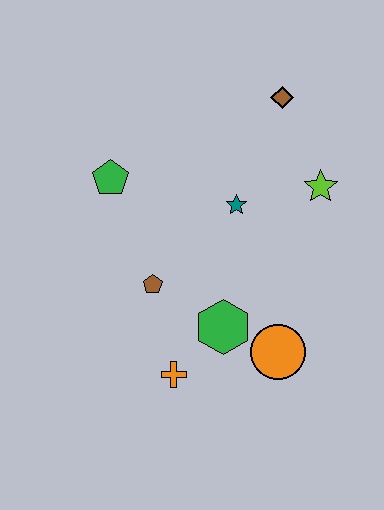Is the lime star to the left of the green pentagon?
No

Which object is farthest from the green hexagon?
The brown diamond is farthest from the green hexagon.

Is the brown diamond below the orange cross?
No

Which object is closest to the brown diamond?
The lime star is closest to the brown diamond.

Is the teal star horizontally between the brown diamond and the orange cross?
Yes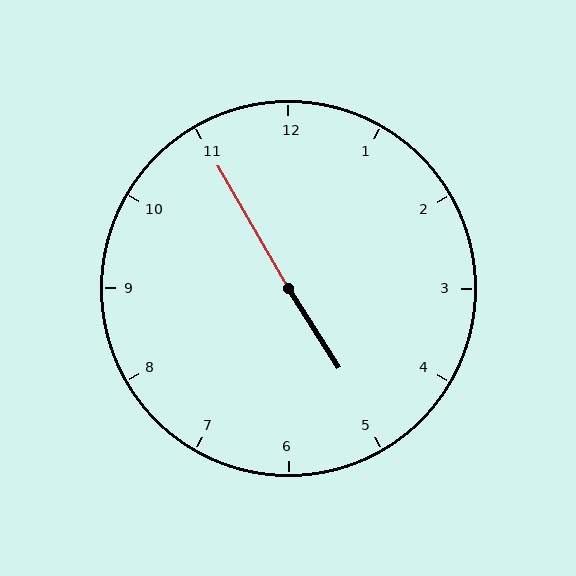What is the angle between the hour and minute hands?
Approximately 178 degrees.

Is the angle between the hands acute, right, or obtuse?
It is obtuse.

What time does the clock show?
4:55.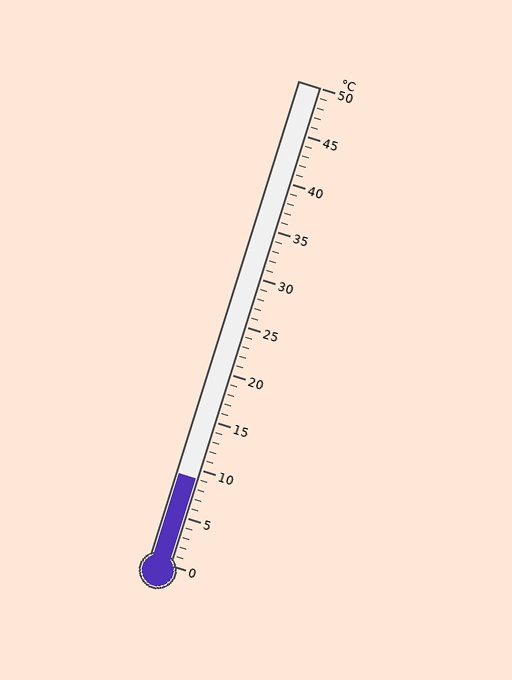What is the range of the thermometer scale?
The thermometer scale ranges from 0°C to 50°C.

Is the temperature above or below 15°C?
The temperature is below 15°C.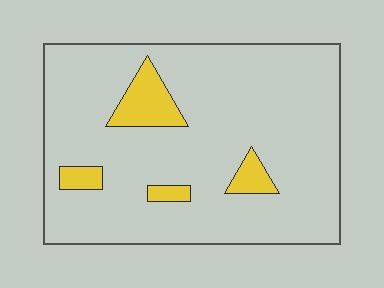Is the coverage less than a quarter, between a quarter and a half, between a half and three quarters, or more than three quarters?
Less than a quarter.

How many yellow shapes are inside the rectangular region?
4.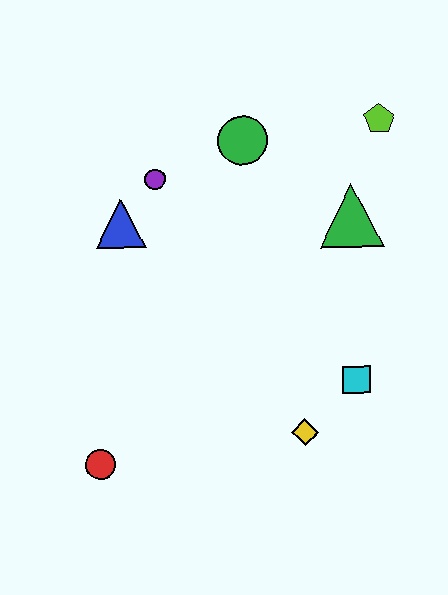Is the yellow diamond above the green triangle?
No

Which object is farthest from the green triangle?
The red circle is farthest from the green triangle.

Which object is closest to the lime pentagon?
The green triangle is closest to the lime pentagon.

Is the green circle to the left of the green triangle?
Yes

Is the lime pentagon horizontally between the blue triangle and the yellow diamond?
No